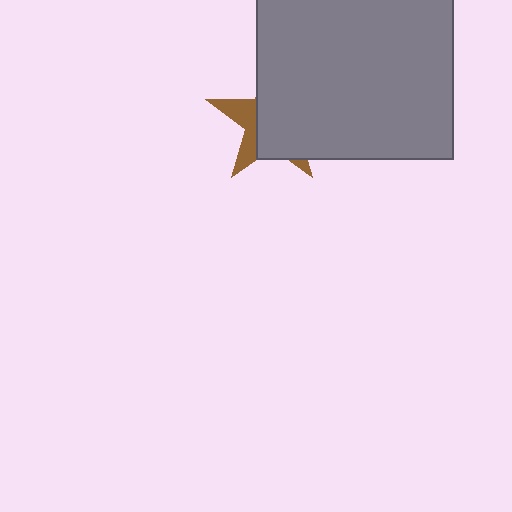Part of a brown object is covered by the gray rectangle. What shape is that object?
It is a star.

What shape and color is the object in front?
The object in front is a gray rectangle.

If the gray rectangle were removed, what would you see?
You would see the complete brown star.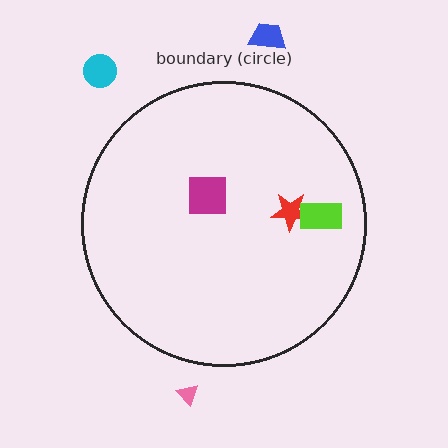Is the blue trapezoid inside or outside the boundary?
Outside.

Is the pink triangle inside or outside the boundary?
Outside.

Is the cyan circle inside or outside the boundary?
Outside.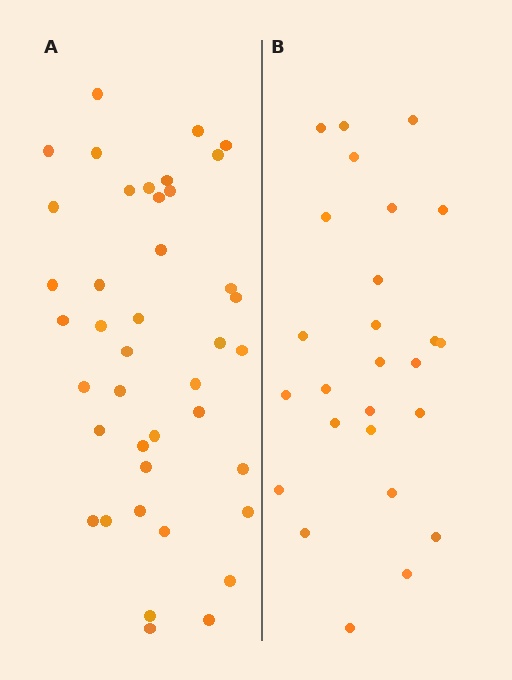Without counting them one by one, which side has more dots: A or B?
Region A (the left region) has more dots.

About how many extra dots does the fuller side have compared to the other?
Region A has approximately 15 more dots than region B.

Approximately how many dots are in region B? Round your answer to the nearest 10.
About 30 dots. (The exact count is 26, which rounds to 30.)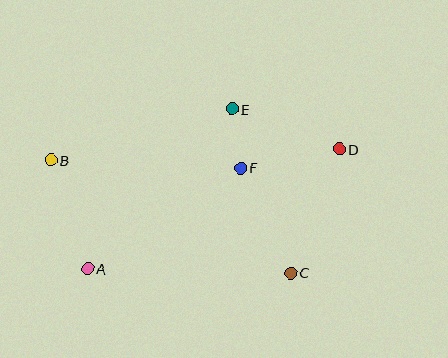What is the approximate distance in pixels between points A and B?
The distance between A and B is approximately 114 pixels.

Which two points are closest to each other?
Points E and F are closest to each other.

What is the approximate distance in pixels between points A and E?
The distance between A and E is approximately 215 pixels.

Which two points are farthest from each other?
Points B and D are farthest from each other.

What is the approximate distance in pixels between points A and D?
The distance between A and D is approximately 279 pixels.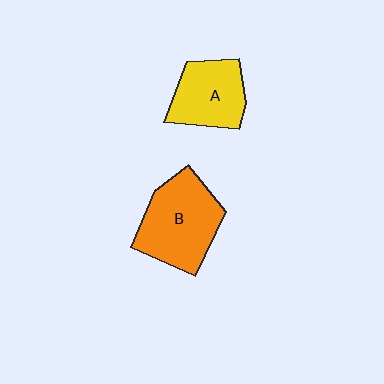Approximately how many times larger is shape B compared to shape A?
Approximately 1.4 times.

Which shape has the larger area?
Shape B (orange).